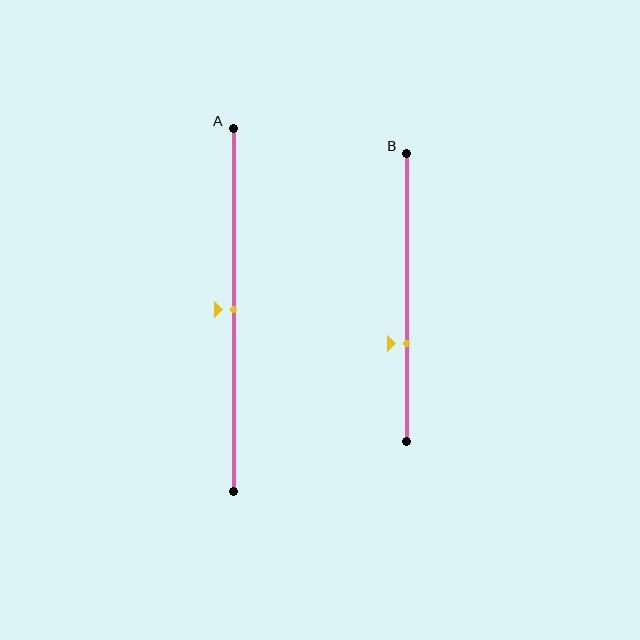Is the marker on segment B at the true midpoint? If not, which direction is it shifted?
No, the marker on segment B is shifted downward by about 16% of the segment length.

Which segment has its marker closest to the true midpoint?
Segment A has its marker closest to the true midpoint.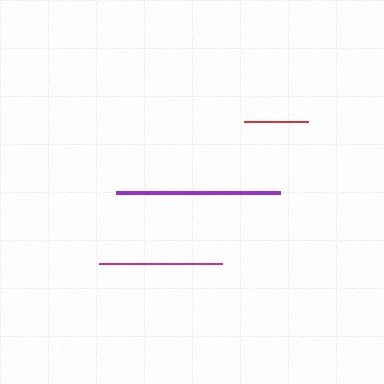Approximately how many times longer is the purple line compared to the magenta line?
The purple line is approximately 1.3 times the length of the magenta line.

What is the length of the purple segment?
The purple segment is approximately 164 pixels long.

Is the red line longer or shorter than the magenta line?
The magenta line is longer than the red line.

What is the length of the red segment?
The red segment is approximately 64 pixels long.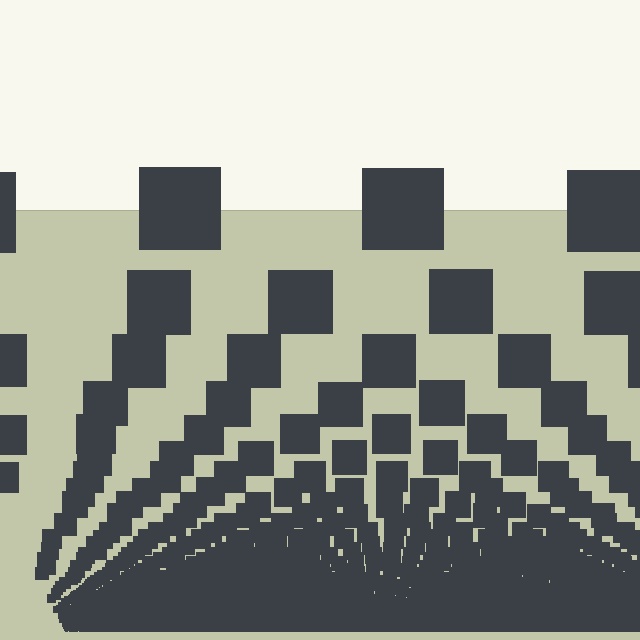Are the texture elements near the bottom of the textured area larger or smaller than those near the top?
Smaller. The gradient is inverted — elements near the bottom are smaller and denser.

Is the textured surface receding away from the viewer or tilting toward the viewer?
The surface appears to tilt toward the viewer. Texture elements get larger and sparser toward the top.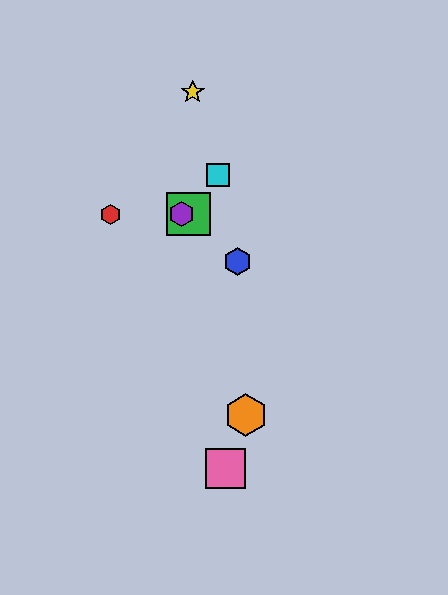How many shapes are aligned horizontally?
3 shapes (the red hexagon, the green square, the purple hexagon) are aligned horizontally.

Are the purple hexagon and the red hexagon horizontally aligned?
Yes, both are at y≈214.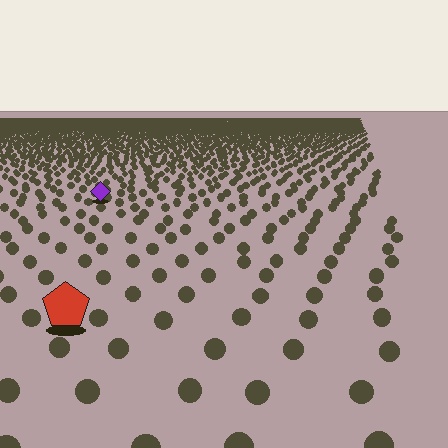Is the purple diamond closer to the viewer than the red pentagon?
No. The red pentagon is closer — you can tell from the texture gradient: the ground texture is coarser near it.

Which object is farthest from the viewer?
The purple diamond is farthest from the viewer. It appears smaller and the ground texture around it is denser.